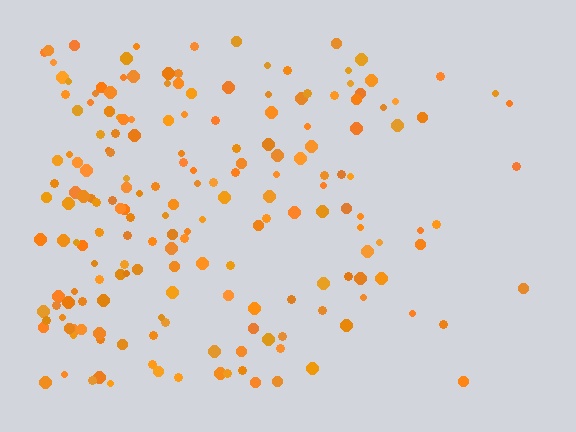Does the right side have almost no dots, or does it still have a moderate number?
Still a moderate number, just noticeably fewer than the left.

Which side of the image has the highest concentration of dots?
The left.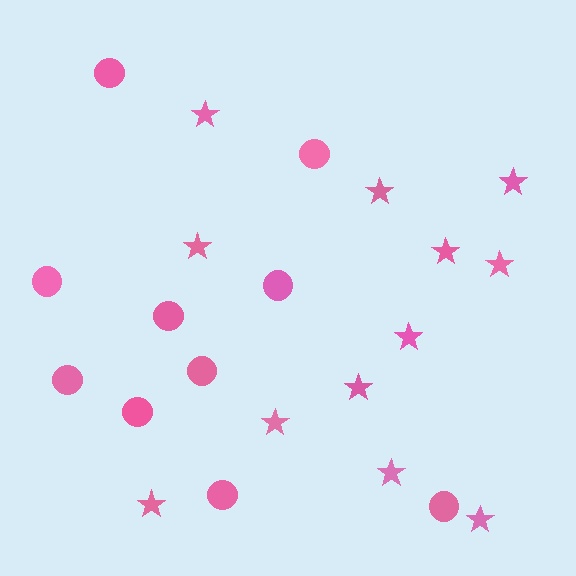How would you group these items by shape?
There are 2 groups: one group of circles (10) and one group of stars (12).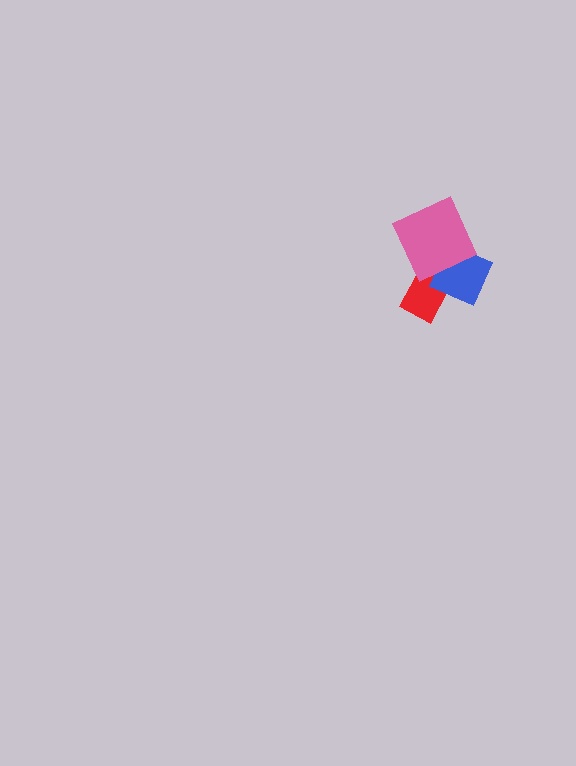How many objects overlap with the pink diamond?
2 objects overlap with the pink diamond.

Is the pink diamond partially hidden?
No, no other shape covers it.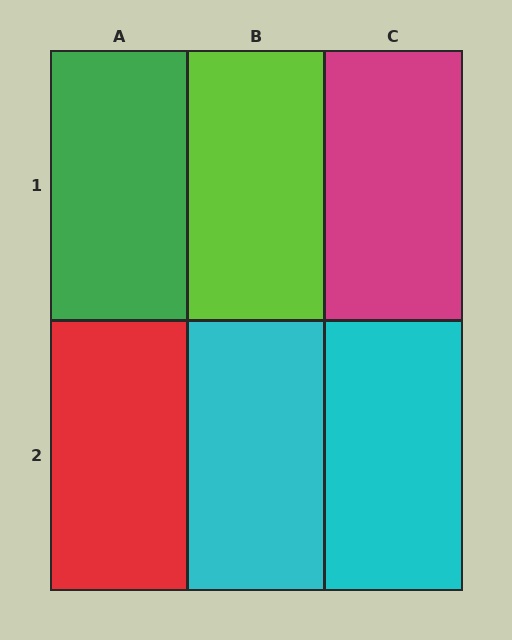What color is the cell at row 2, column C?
Cyan.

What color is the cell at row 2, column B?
Cyan.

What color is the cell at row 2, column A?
Red.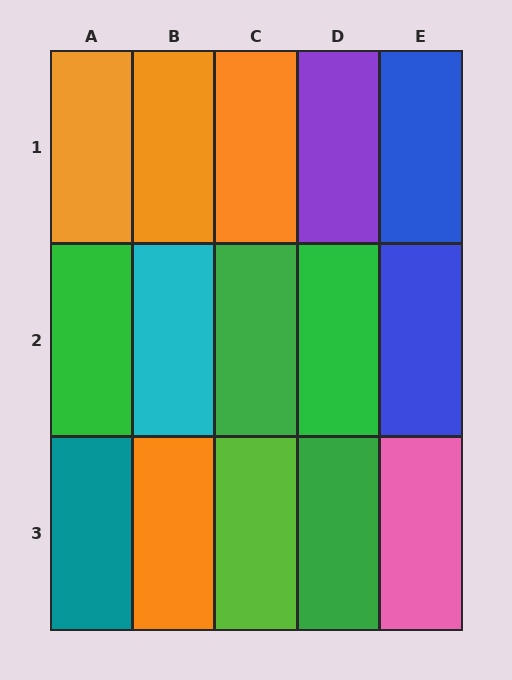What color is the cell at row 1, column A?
Orange.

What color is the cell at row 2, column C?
Green.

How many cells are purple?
1 cell is purple.